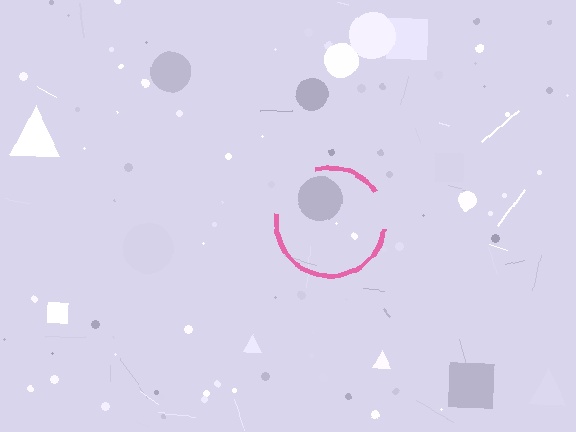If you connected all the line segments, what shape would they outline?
They would outline a circle.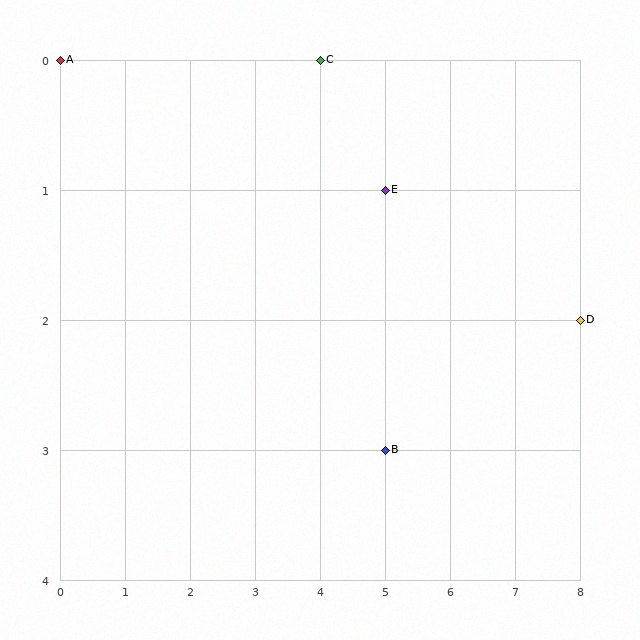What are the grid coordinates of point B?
Point B is at grid coordinates (5, 3).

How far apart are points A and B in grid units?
Points A and B are 5 columns and 3 rows apart (about 5.8 grid units diagonally).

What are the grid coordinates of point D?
Point D is at grid coordinates (8, 2).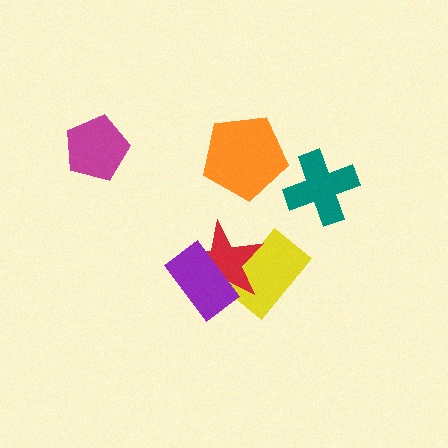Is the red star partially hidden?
Yes, it is partially covered by another shape.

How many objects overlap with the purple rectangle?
2 objects overlap with the purple rectangle.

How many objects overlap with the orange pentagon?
0 objects overlap with the orange pentagon.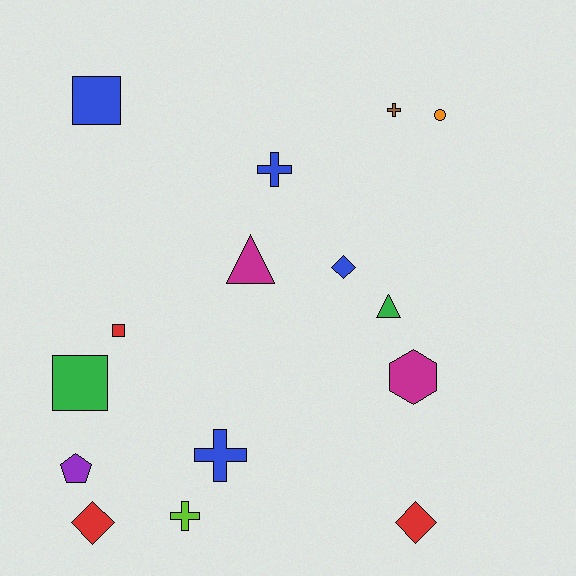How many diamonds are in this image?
There are 3 diamonds.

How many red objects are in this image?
There are 3 red objects.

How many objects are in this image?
There are 15 objects.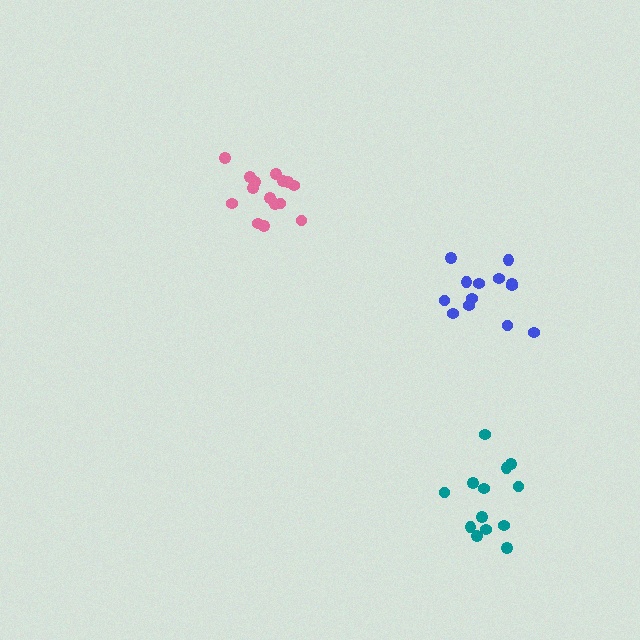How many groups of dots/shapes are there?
There are 3 groups.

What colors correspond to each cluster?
The clusters are colored: pink, teal, blue.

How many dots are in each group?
Group 1: 15 dots, Group 2: 13 dots, Group 3: 13 dots (41 total).